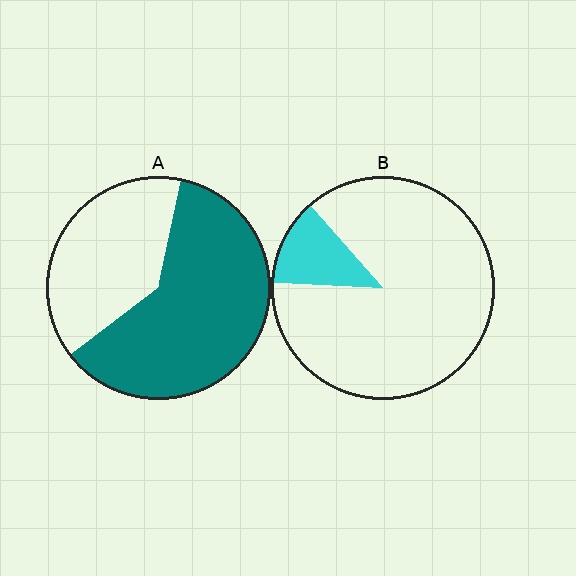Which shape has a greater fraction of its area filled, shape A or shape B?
Shape A.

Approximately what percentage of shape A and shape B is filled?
A is approximately 60% and B is approximately 15%.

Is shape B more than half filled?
No.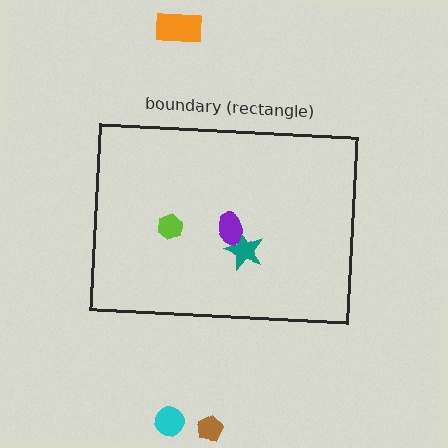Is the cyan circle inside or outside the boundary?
Outside.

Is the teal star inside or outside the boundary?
Inside.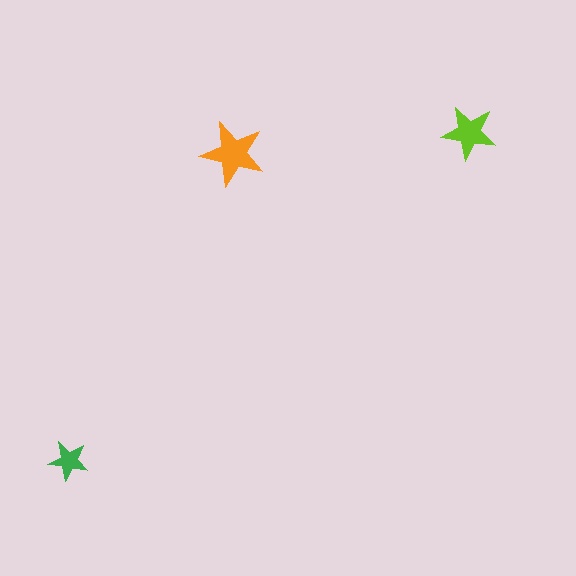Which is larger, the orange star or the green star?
The orange one.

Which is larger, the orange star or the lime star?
The orange one.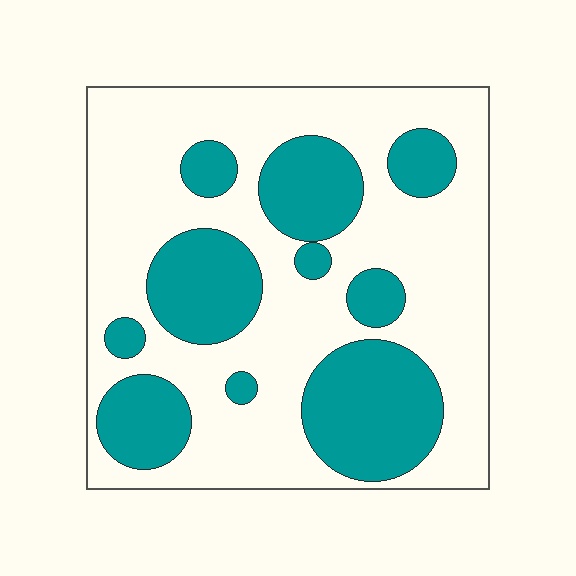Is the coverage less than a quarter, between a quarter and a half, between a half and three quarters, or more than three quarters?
Between a quarter and a half.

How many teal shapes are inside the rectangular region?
10.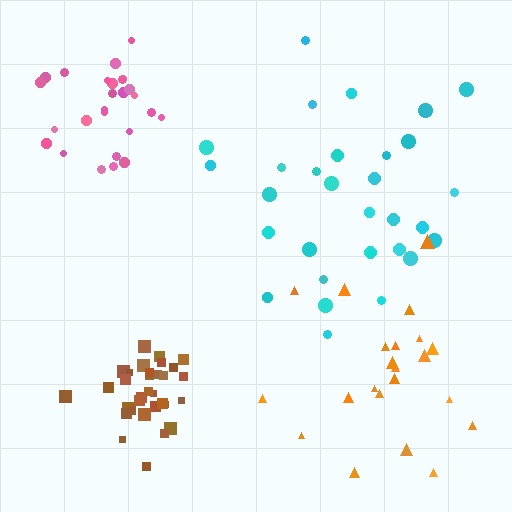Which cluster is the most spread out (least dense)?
Orange.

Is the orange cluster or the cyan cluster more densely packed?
Cyan.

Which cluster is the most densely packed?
Brown.